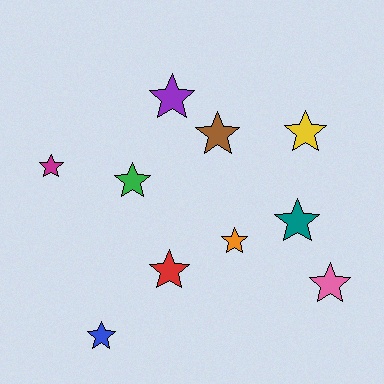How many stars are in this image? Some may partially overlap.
There are 10 stars.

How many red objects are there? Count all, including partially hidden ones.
There is 1 red object.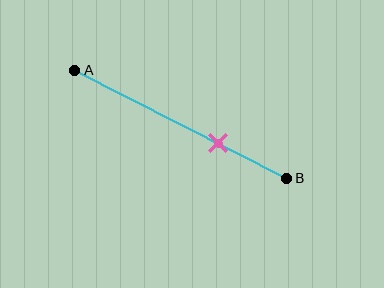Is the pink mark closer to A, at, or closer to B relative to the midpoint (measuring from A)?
The pink mark is closer to point B than the midpoint of segment AB.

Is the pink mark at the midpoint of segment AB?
No, the mark is at about 70% from A, not at the 50% midpoint.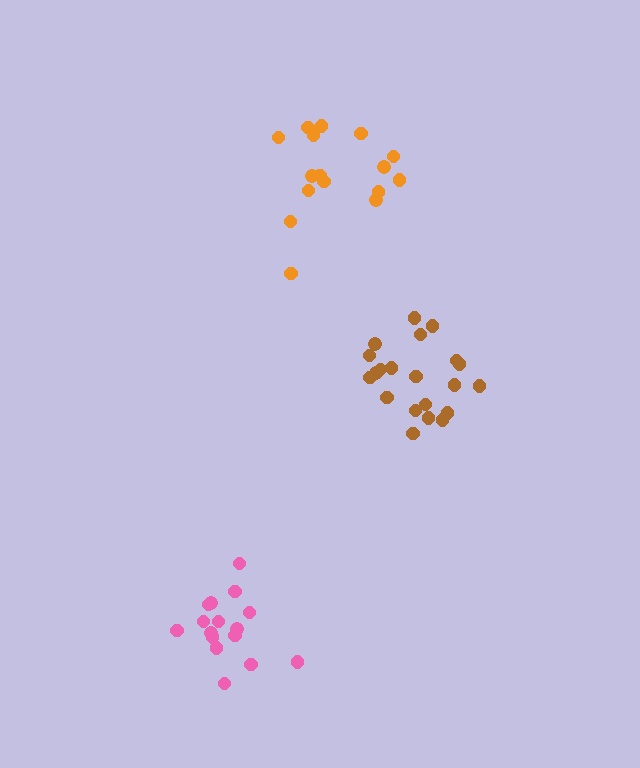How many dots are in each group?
Group 1: 16 dots, Group 2: 21 dots, Group 3: 16 dots (53 total).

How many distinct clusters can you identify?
There are 3 distinct clusters.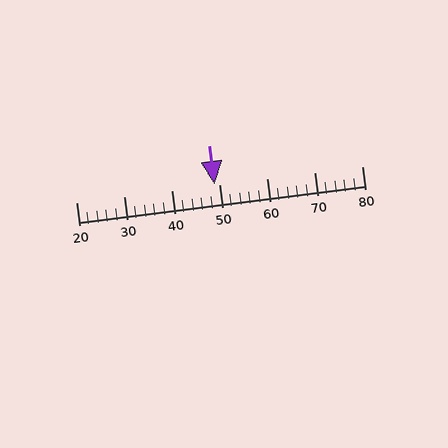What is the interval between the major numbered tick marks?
The major tick marks are spaced 10 units apart.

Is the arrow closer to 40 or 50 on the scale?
The arrow is closer to 50.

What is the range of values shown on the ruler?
The ruler shows values from 20 to 80.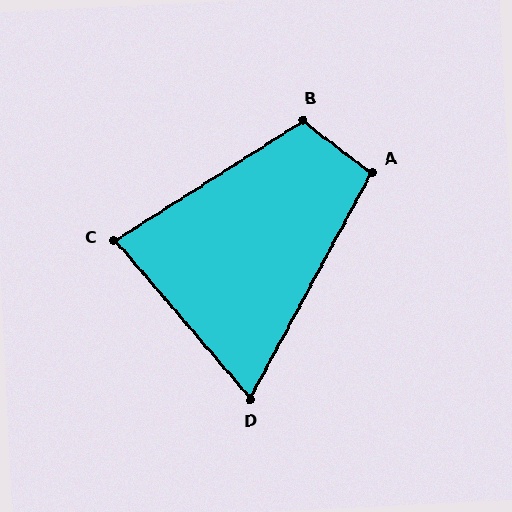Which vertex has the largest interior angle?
B, at approximately 111 degrees.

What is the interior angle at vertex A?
Approximately 98 degrees (obtuse).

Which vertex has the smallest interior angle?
D, at approximately 69 degrees.